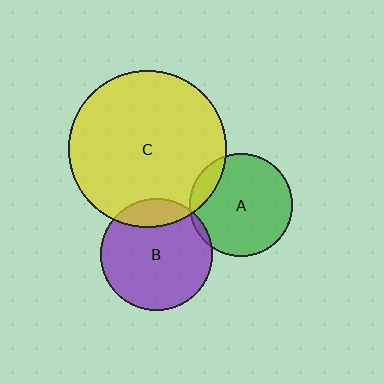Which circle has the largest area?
Circle C (yellow).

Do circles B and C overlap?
Yes.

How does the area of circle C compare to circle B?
Approximately 2.0 times.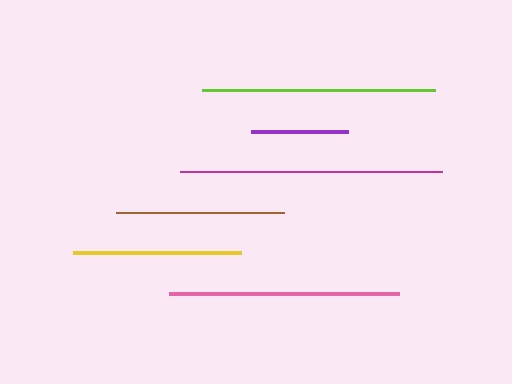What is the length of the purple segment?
The purple segment is approximately 97 pixels long.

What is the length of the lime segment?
The lime segment is approximately 233 pixels long.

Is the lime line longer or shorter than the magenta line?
The magenta line is longer than the lime line.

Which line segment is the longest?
The magenta line is the longest at approximately 262 pixels.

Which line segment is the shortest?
The purple line is the shortest at approximately 97 pixels.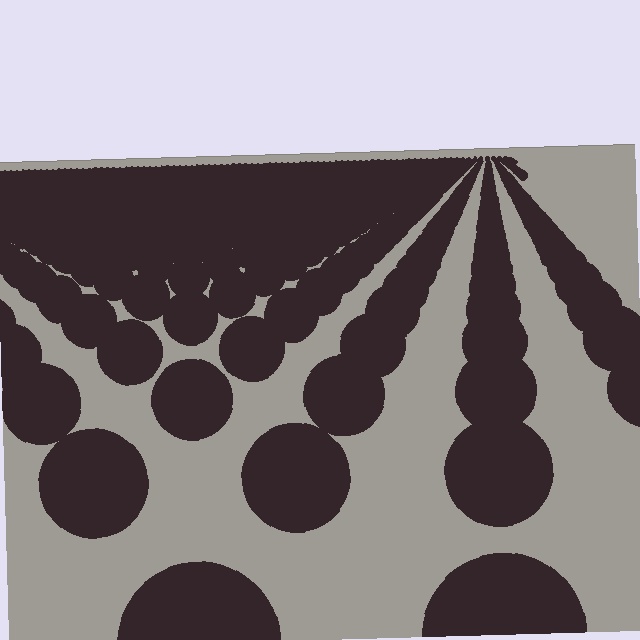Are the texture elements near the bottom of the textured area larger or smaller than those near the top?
Larger. Near the bottom, elements are closer to the viewer and appear at a bigger on-screen size.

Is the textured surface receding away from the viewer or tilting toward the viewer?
The surface is receding away from the viewer. Texture elements get smaller and denser toward the top.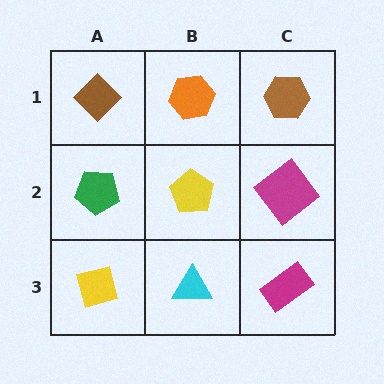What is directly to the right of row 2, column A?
A yellow pentagon.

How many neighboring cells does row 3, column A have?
2.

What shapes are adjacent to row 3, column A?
A green pentagon (row 2, column A), a cyan triangle (row 3, column B).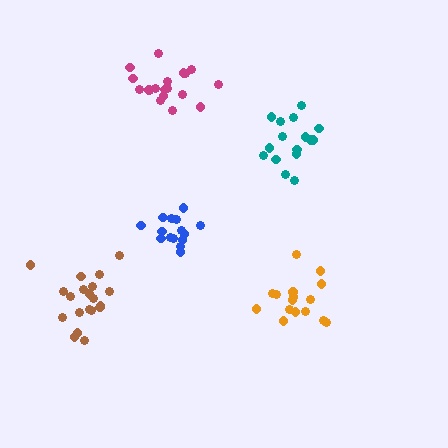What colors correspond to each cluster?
The clusters are colored: magenta, orange, blue, brown, teal.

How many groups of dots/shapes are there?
There are 5 groups.